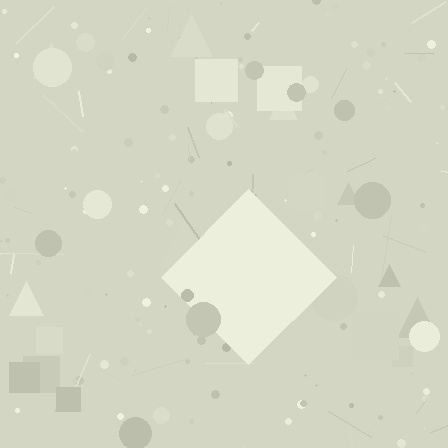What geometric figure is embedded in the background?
A diamond is embedded in the background.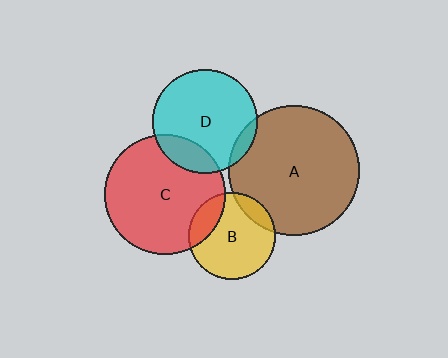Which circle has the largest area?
Circle A (brown).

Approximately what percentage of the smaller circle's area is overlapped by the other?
Approximately 15%.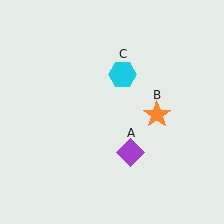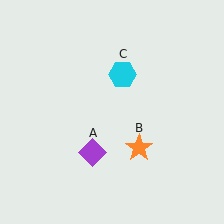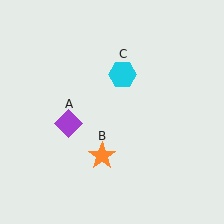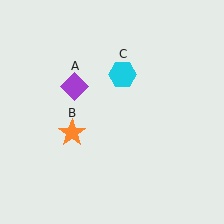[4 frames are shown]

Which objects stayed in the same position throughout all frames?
Cyan hexagon (object C) remained stationary.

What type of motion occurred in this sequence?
The purple diamond (object A), orange star (object B) rotated clockwise around the center of the scene.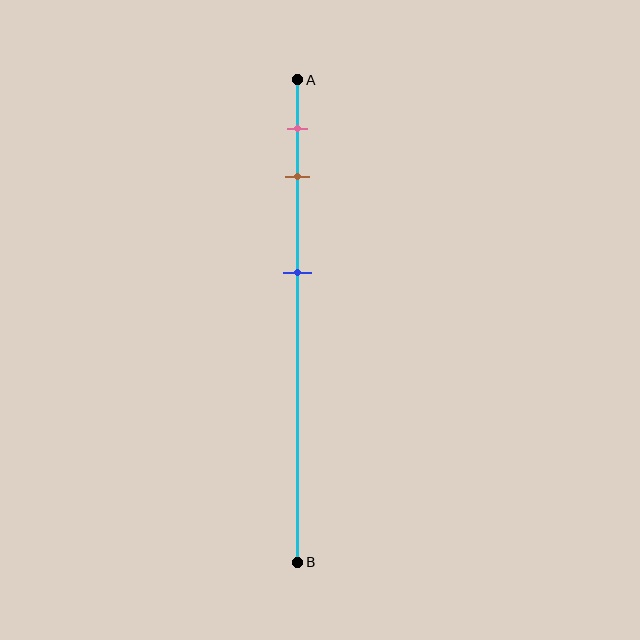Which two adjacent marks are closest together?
The pink and brown marks are the closest adjacent pair.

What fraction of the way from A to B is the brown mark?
The brown mark is approximately 20% (0.2) of the way from A to B.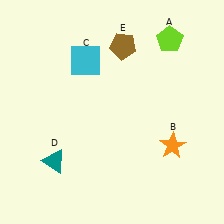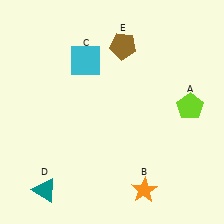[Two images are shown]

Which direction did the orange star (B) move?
The orange star (B) moved down.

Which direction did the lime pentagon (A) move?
The lime pentagon (A) moved down.